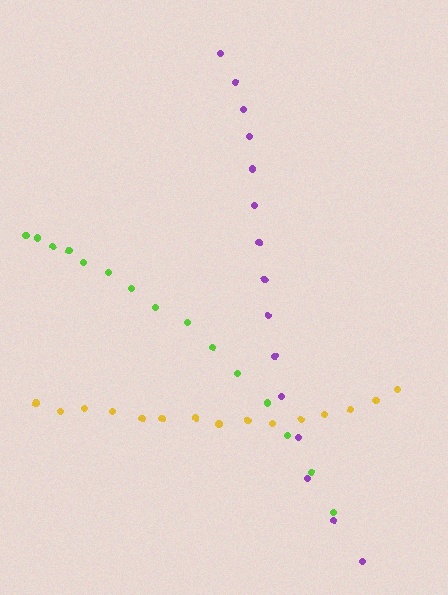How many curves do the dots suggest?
There are 3 distinct paths.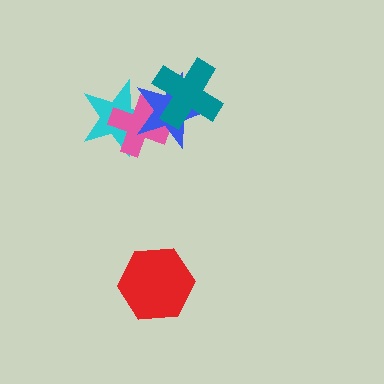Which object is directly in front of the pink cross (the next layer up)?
The blue star is directly in front of the pink cross.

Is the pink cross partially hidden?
Yes, it is partially covered by another shape.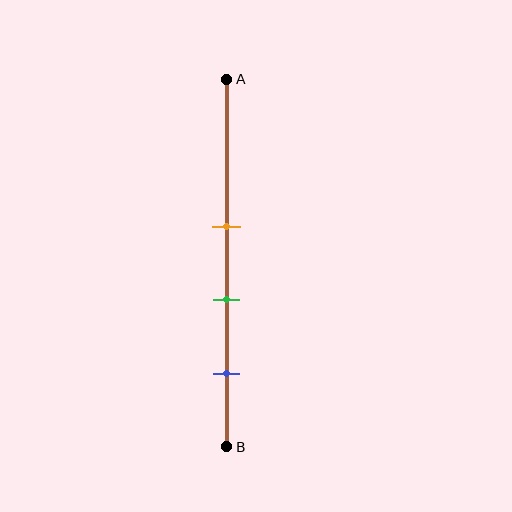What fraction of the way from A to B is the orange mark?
The orange mark is approximately 40% (0.4) of the way from A to B.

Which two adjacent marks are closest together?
The orange and green marks are the closest adjacent pair.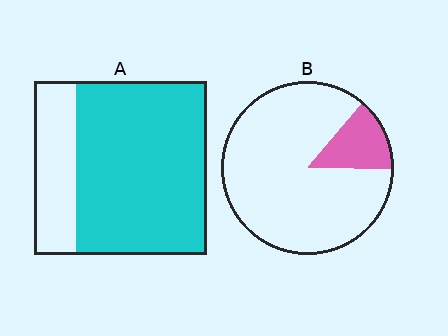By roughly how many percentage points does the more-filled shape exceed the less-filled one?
By roughly 60 percentage points (A over B).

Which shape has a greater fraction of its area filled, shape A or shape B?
Shape A.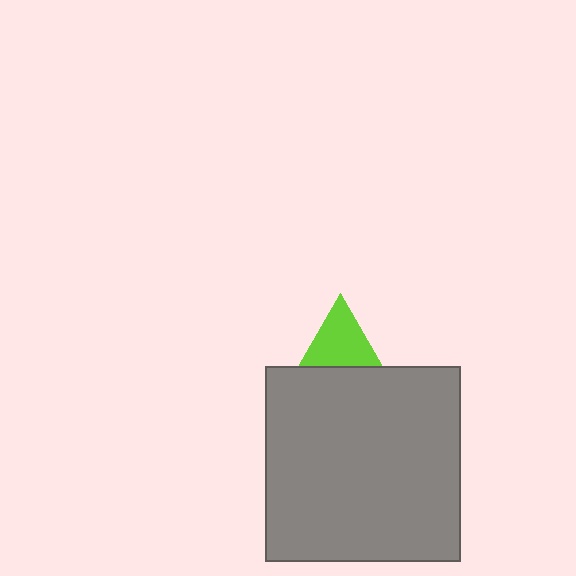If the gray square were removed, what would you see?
You would see the complete lime triangle.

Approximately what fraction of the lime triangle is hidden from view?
Roughly 48% of the lime triangle is hidden behind the gray square.